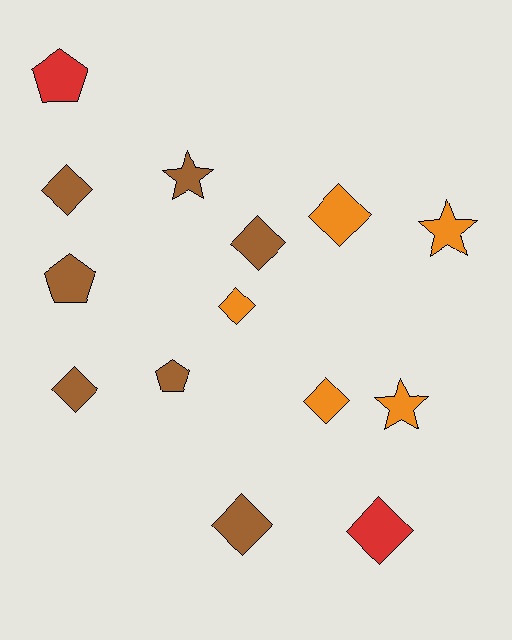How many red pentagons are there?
There is 1 red pentagon.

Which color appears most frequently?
Brown, with 7 objects.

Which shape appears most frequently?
Diamond, with 8 objects.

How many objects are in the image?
There are 14 objects.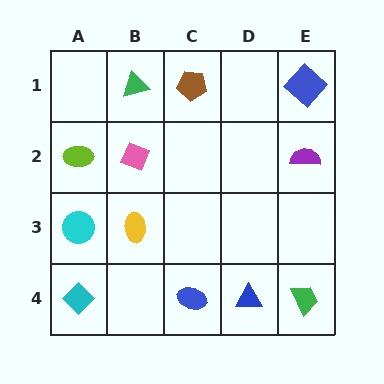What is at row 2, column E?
A purple semicircle.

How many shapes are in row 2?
3 shapes.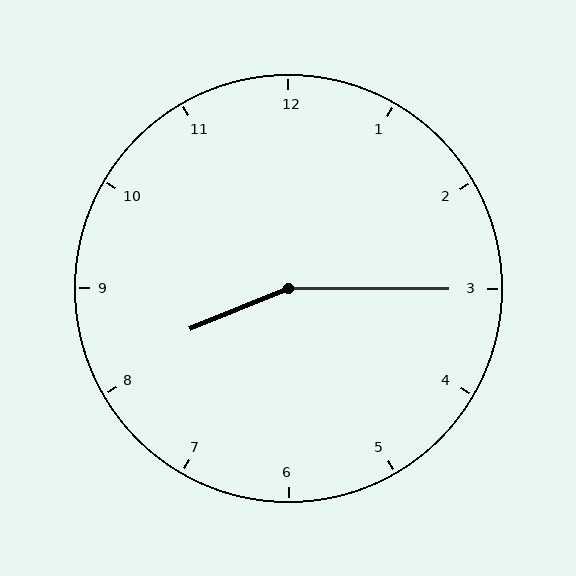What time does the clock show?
8:15.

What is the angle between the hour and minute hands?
Approximately 158 degrees.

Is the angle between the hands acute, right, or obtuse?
It is obtuse.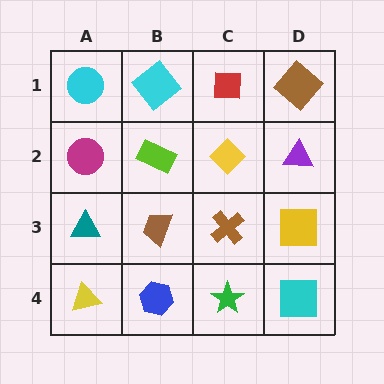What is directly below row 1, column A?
A magenta circle.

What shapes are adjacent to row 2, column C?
A red square (row 1, column C), a brown cross (row 3, column C), a lime rectangle (row 2, column B), a purple triangle (row 2, column D).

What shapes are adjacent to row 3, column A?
A magenta circle (row 2, column A), a yellow triangle (row 4, column A), a brown trapezoid (row 3, column B).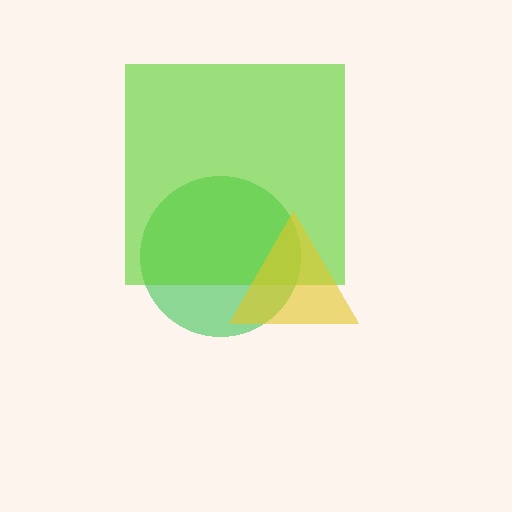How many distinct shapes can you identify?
There are 3 distinct shapes: a green circle, a lime square, a yellow triangle.